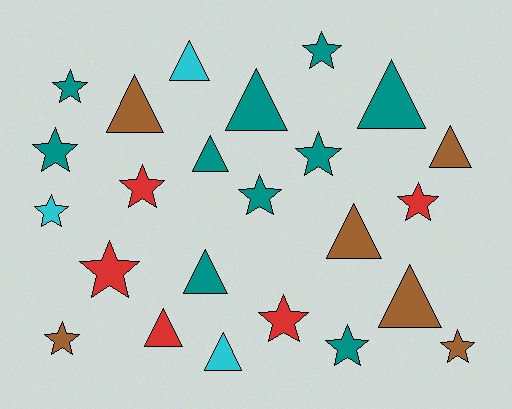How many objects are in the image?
There are 24 objects.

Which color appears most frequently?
Teal, with 10 objects.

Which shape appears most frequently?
Star, with 13 objects.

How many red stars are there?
There are 4 red stars.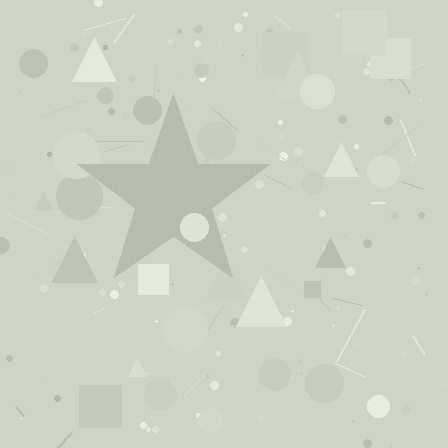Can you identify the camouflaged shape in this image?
The camouflaged shape is a star.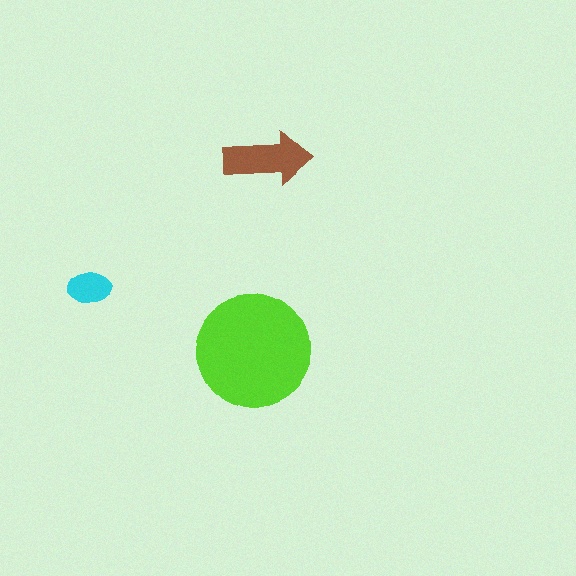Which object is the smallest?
The cyan ellipse.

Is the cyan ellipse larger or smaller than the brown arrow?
Smaller.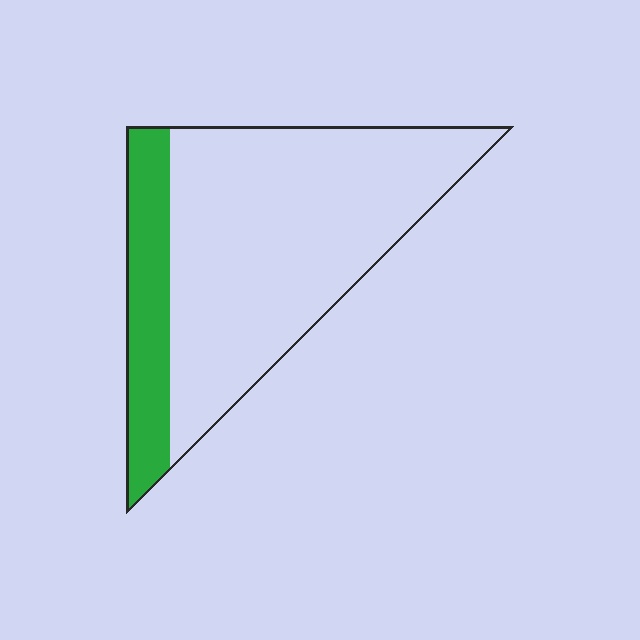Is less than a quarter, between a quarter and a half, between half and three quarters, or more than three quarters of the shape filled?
Less than a quarter.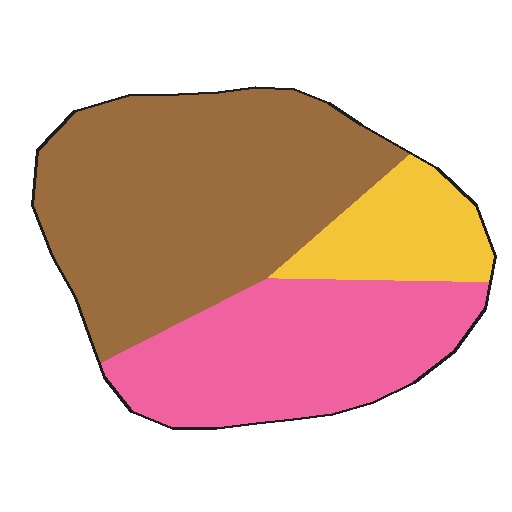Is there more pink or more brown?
Brown.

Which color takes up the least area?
Yellow, at roughly 15%.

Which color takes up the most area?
Brown, at roughly 50%.